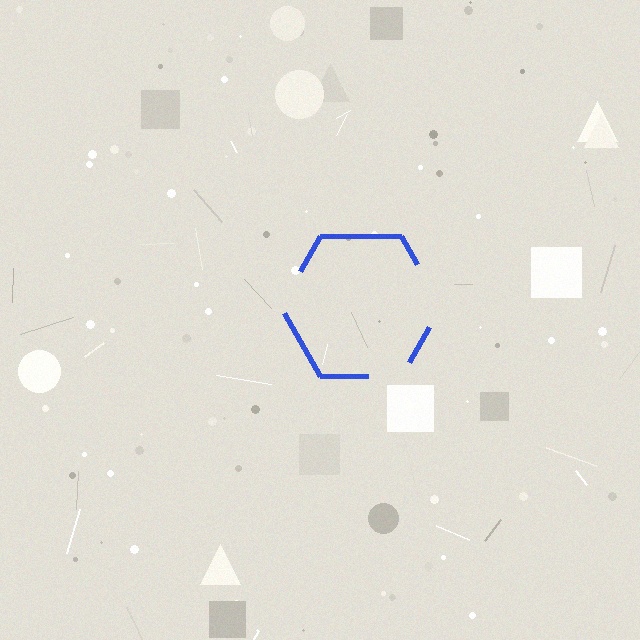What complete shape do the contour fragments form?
The contour fragments form a hexagon.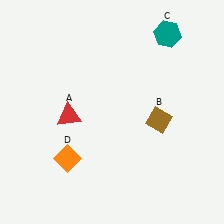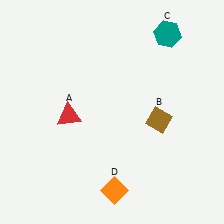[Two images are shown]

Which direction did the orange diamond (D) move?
The orange diamond (D) moved right.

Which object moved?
The orange diamond (D) moved right.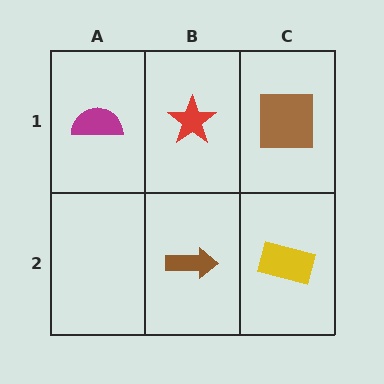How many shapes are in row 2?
2 shapes.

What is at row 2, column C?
A yellow rectangle.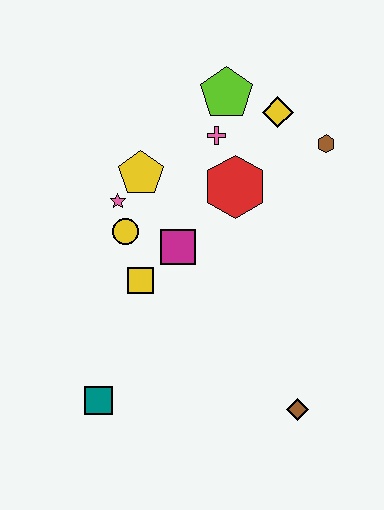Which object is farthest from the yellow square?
The brown hexagon is farthest from the yellow square.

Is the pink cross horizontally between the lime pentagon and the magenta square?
Yes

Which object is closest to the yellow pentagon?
The pink star is closest to the yellow pentagon.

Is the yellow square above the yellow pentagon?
No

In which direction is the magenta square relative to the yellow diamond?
The magenta square is below the yellow diamond.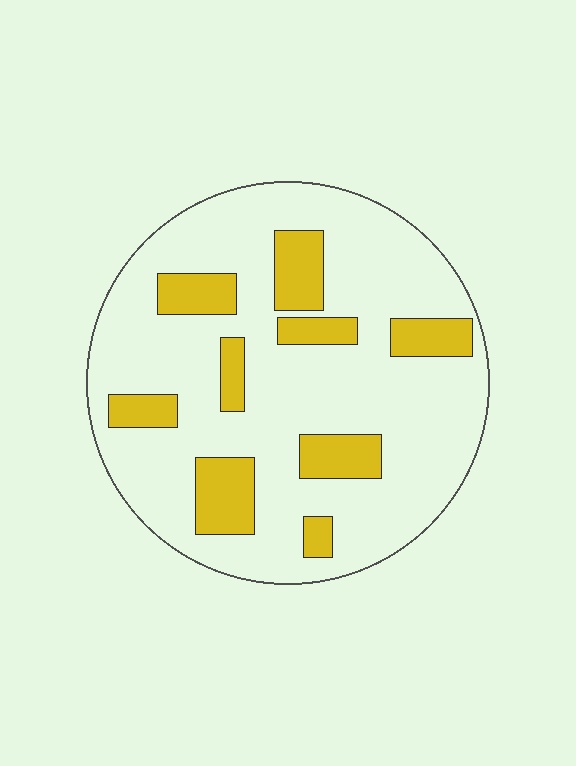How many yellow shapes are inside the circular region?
9.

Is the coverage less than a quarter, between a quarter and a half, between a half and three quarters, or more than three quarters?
Less than a quarter.